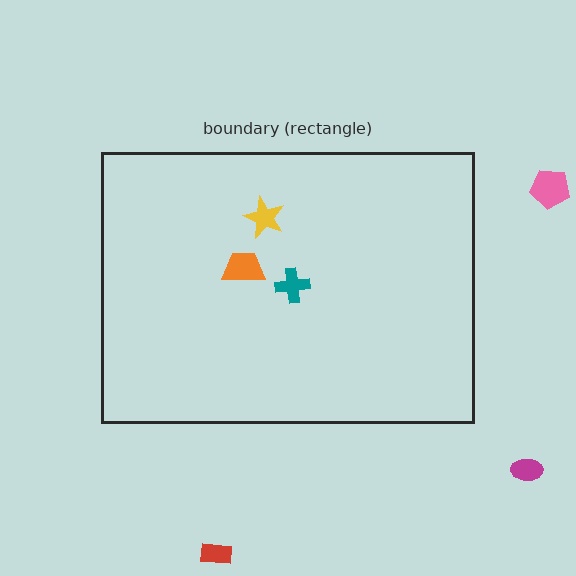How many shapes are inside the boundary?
3 inside, 3 outside.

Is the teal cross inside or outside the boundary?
Inside.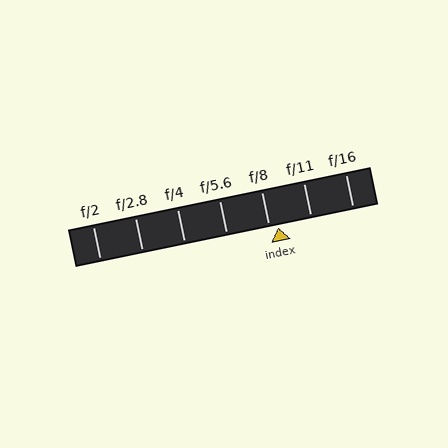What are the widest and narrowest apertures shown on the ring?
The widest aperture shown is f/2 and the narrowest is f/16.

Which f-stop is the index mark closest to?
The index mark is closest to f/8.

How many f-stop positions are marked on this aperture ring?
There are 7 f-stop positions marked.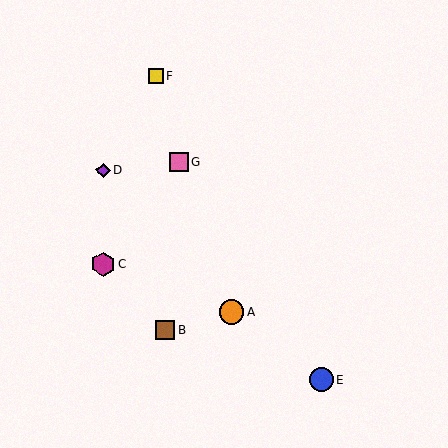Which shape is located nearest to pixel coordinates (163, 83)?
The yellow square (labeled F) at (155, 76) is nearest to that location.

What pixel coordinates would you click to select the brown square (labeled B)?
Click at (165, 330) to select the brown square B.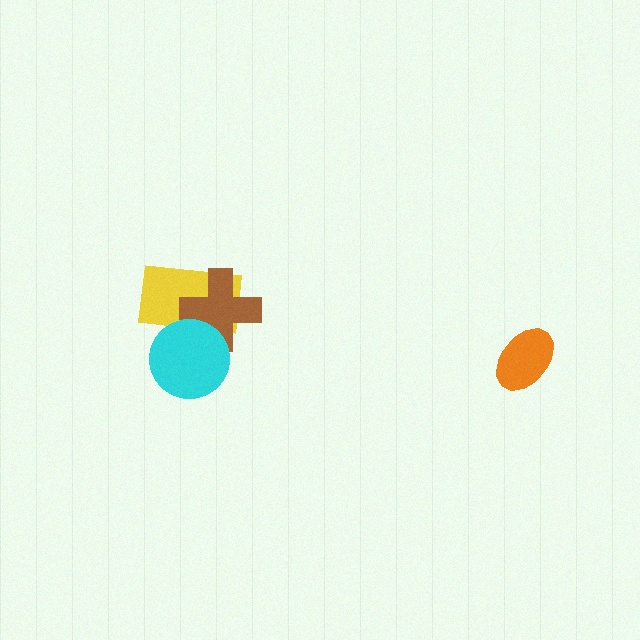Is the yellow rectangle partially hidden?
Yes, it is partially covered by another shape.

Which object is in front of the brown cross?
The cyan circle is in front of the brown cross.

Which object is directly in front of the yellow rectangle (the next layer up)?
The brown cross is directly in front of the yellow rectangle.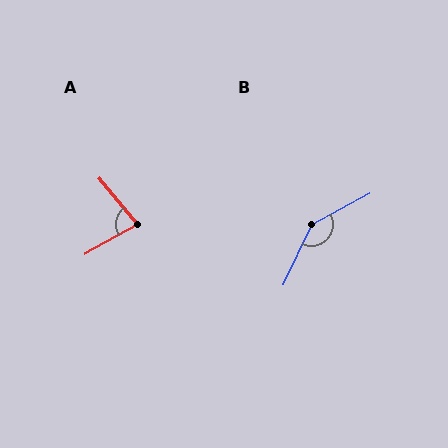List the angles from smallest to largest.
A (80°), B (144°).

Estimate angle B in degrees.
Approximately 144 degrees.